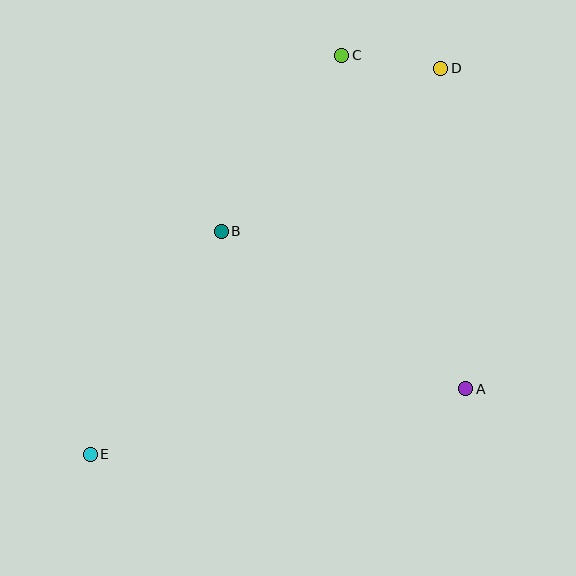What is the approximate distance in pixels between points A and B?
The distance between A and B is approximately 291 pixels.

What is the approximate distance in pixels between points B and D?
The distance between B and D is approximately 273 pixels.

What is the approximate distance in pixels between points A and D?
The distance between A and D is approximately 322 pixels.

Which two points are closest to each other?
Points C and D are closest to each other.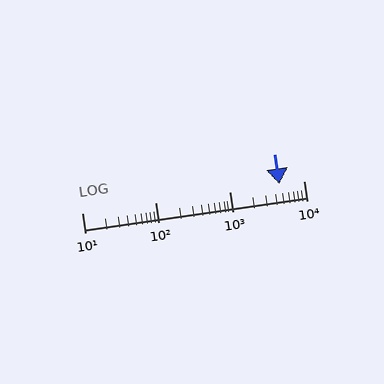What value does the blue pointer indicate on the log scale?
The pointer indicates approximately 4700.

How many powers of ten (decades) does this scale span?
The scale spans 3 decades, from 10 to 10000.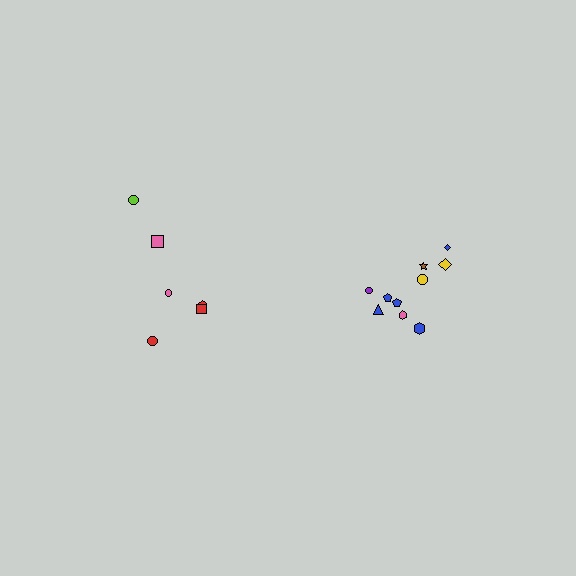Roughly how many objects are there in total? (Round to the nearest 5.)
Roughly 15 objects in total.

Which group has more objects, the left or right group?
The right group.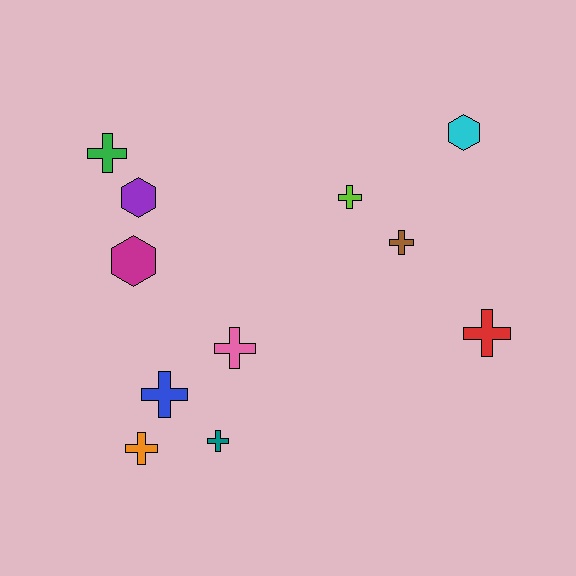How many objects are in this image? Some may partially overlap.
There are 11 objects.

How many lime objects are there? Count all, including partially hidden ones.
There is 1 lime object.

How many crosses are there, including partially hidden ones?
There are 8 crosses.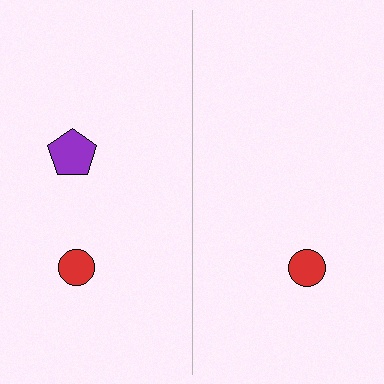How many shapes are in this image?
There are 3 shapes in this image.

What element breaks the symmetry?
A purple pentagon is missing from the right side.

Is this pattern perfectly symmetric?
No, the pattern is not perfectly symmetric. A purple pentagon is missing from the right side.